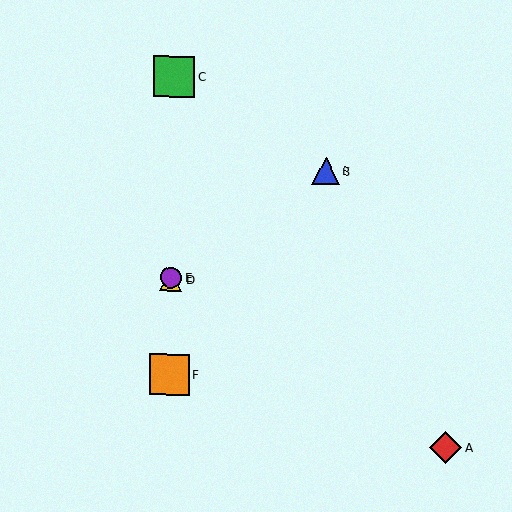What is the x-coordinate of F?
Object F is at x≈169.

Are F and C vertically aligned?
Yes, both are at x≈169.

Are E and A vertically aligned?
No, E is at x≈171 and A is at x≈445.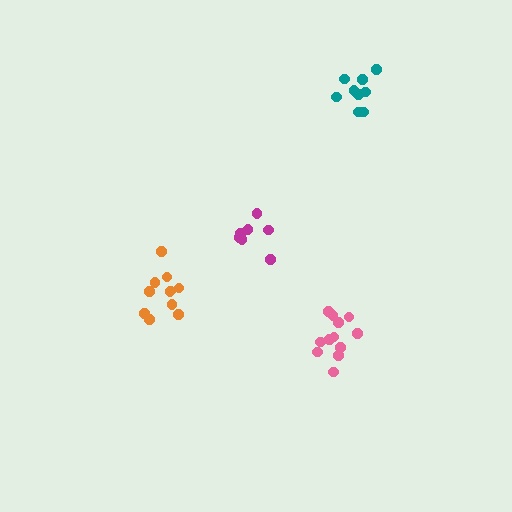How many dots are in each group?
Group 1: 12 dots, Group 2: 7 dots, Group 3: 9 dots, Group 4: 11 dots (39 total).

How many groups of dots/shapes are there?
There are 4 groups.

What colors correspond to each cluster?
The clusters are colored: pink, magenta, teal, orange.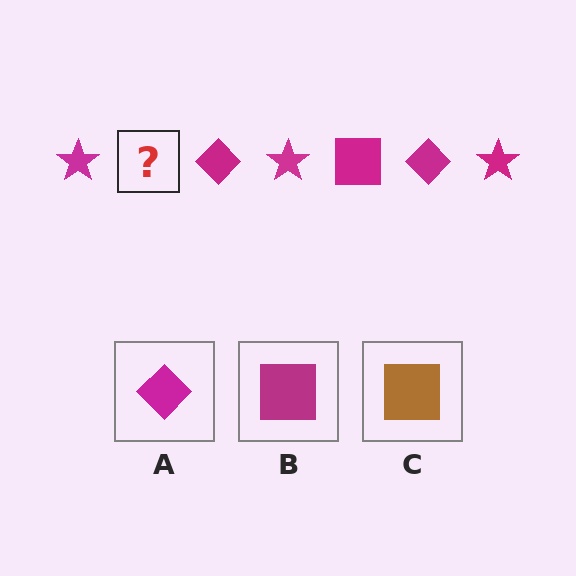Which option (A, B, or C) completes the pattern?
B.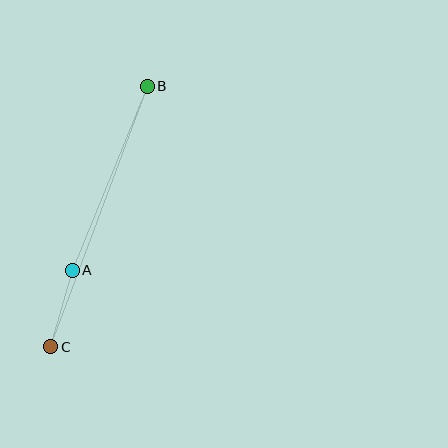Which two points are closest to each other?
Points A and C are closest to each other.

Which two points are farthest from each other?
Points B and C are farthest from each other.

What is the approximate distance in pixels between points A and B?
The distance between A and B is approximately 199 pixels.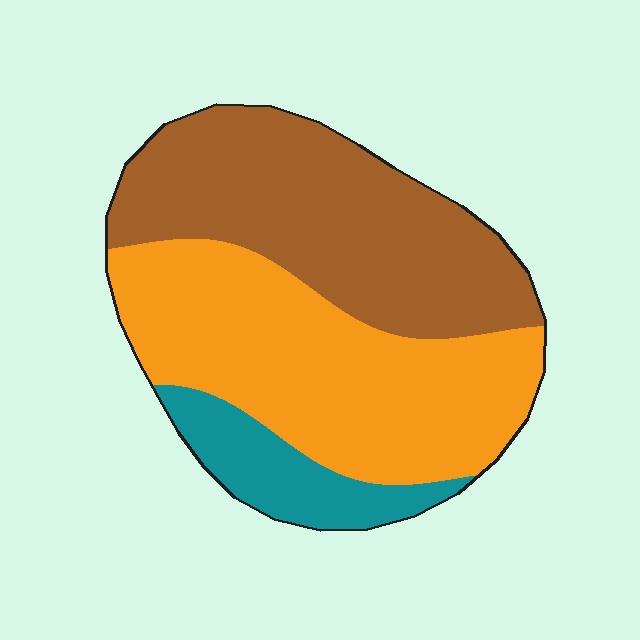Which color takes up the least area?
Teal, at roughly 15%.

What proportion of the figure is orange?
Orange covers about 45% of the figure.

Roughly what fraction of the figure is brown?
Brown takes up about two fifths (2/5) of the figure.